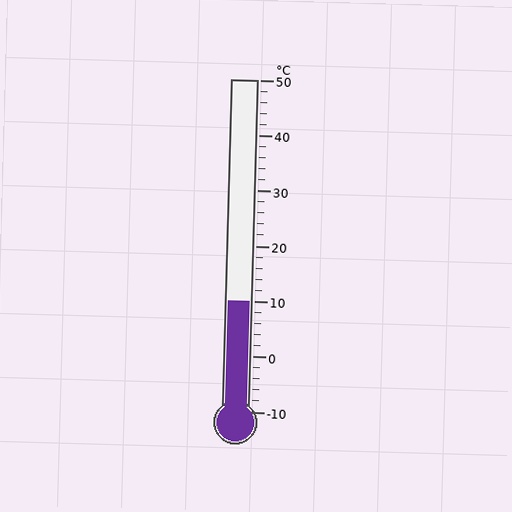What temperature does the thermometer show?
The thermometer shows approximately 10°C.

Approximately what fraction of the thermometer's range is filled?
The thermometer is filled to approximately 35% of its range.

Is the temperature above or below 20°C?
The temperature is below 20°C.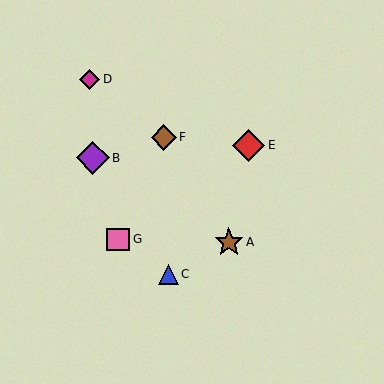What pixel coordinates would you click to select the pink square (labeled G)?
Click at (118, 240) to select the pink square G.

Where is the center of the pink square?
The center of the pink square is at (118, 240).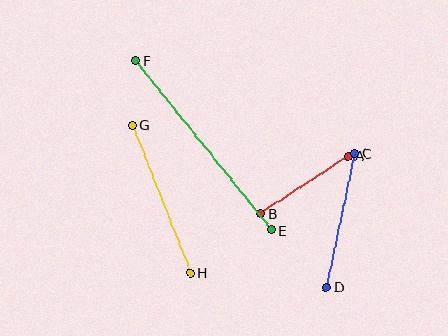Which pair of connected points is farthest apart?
Points E and F are farthest apart.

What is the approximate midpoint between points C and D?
The midpoint is at approximately (340, 220) pixels.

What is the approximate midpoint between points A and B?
The midpoint is at approximately (304, 185) pixels.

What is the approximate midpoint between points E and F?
The midpoint is at approximately (203, 145) pixels.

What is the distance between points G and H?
The distance is approximately 159 pixels.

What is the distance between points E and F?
The distance is approximately 217 pixels.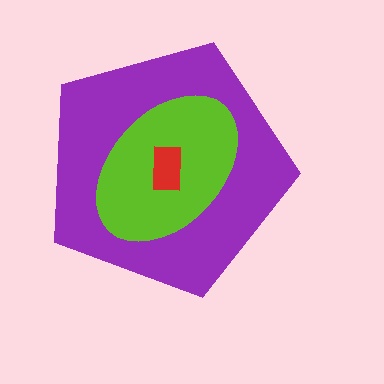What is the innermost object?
The red rectangle.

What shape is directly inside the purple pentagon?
The lime ellipse.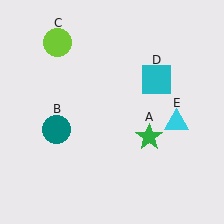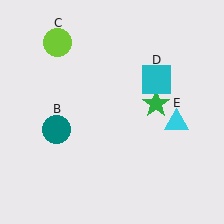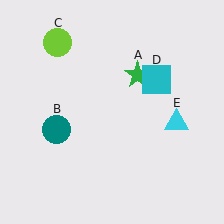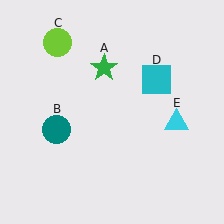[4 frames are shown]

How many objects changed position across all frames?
1 object changed position: green star (object A).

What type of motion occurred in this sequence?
The green star (object A) rotated counterclockwise around the center of the scene.